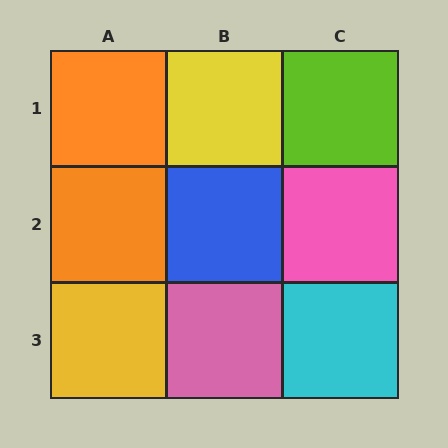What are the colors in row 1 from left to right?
Orange, yellow, lime.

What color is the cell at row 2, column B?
Blue.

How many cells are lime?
1 cell is lime.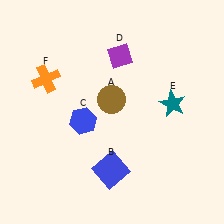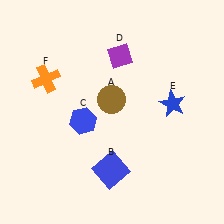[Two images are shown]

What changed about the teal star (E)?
In Image 1, E is teal. In Image 2, it changed to blue.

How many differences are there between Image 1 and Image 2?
There is 1 difference between the two images.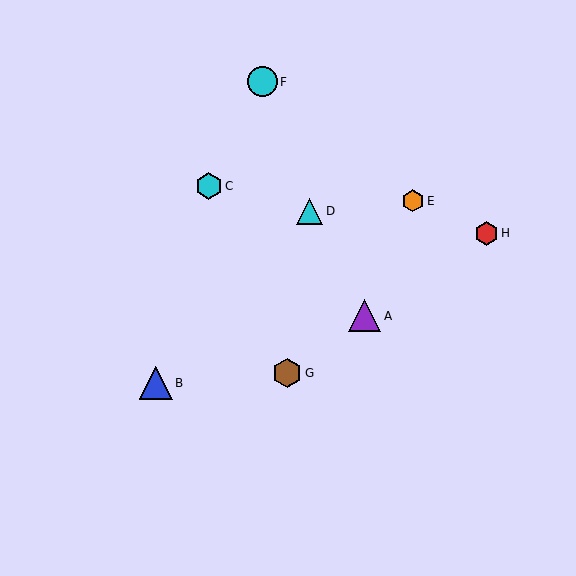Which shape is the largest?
The blue triangle (labeled B) is the largest.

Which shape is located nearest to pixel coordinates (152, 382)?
The blue triangle (labeled B) at (156, 383) is nearest to that location.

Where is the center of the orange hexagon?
The center of the orange hexagon is at (413, 201).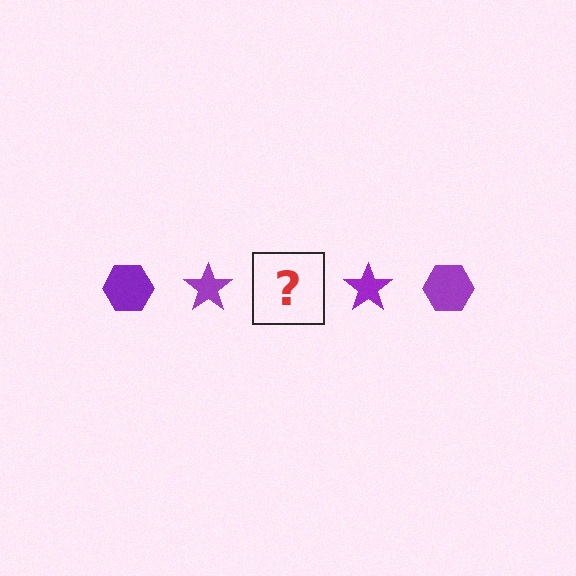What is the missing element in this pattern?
The missing element is a purple hexagon.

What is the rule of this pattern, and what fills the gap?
The rule is that the pattern cycles through hexagon, star shapes in purple. The gap should be filled with a purple hexagon.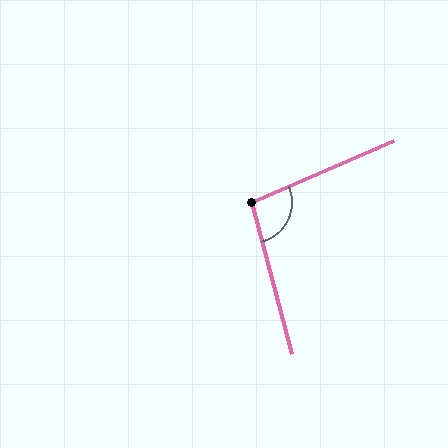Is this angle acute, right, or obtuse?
It is obtuse.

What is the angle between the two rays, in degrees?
Approximately 98 degrees.